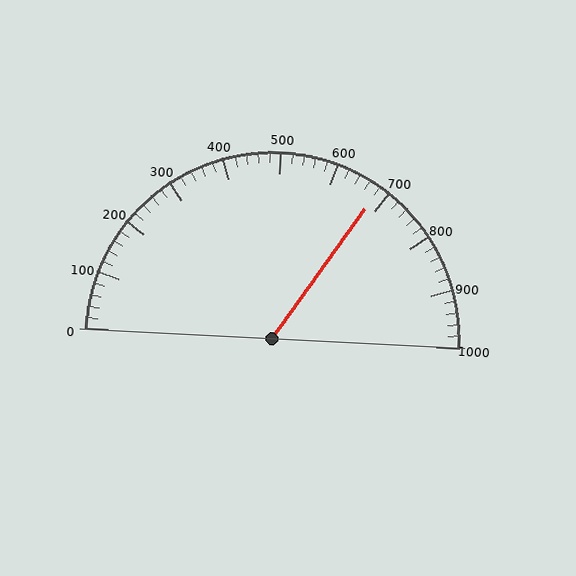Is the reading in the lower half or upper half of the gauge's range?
The reading is in the upper half of the range (0 to 1000).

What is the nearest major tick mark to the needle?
The nearest major tick mark is 700.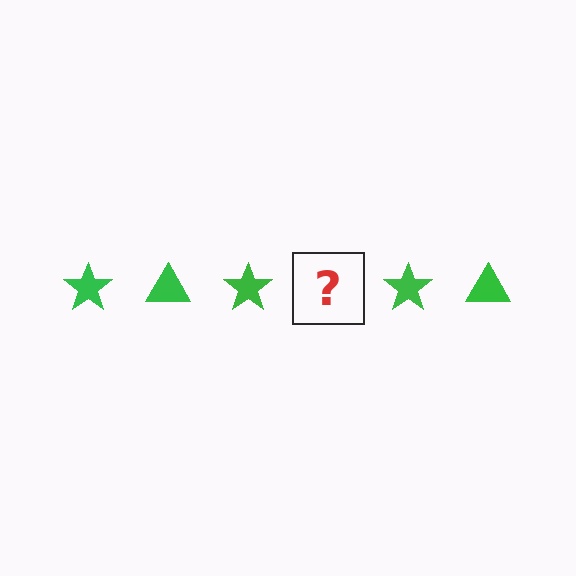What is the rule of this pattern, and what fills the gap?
The rule is that the pattern cycles through star, triangle shapes in green. The gap should be filled with a green triangle.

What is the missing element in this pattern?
The missing element is a green triangle.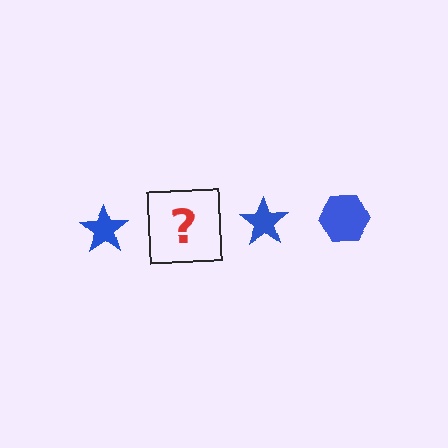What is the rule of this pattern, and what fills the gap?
The rule is that the pattern cycles through star, hexagon shapes in blue. The gap should be filled with a blue hexagon.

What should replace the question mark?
The question mark should be replaced with a blue hexagon.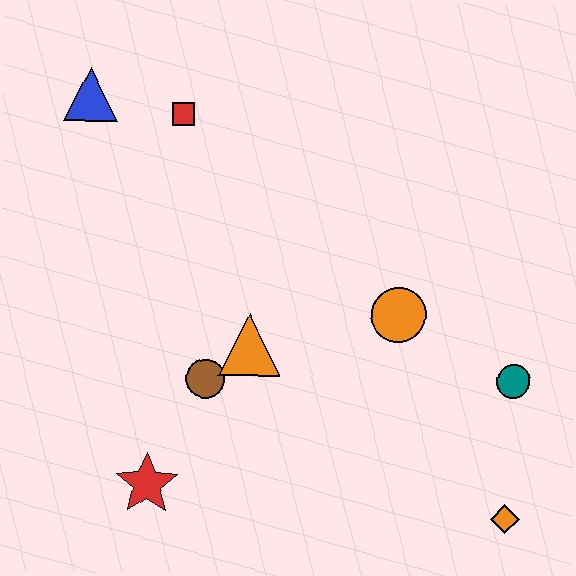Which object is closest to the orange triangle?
The brown circle is closest to the orange triangle.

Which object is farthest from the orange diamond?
The blue triangle is farthest from the orange diamond.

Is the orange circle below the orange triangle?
No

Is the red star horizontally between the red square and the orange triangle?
No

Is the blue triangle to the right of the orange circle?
No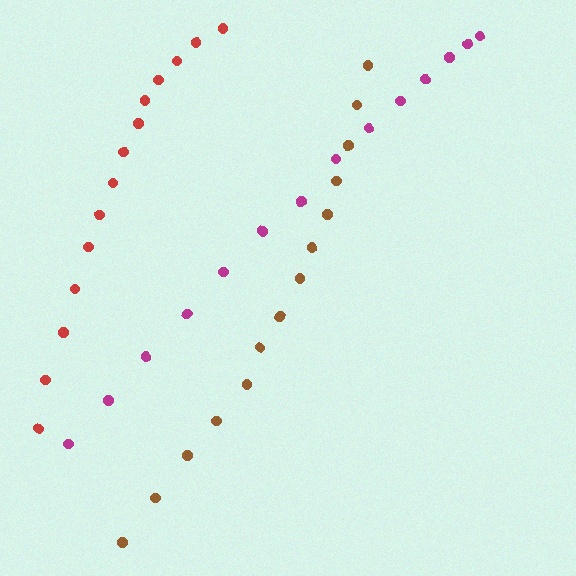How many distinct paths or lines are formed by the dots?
There are 3 distinct paths.